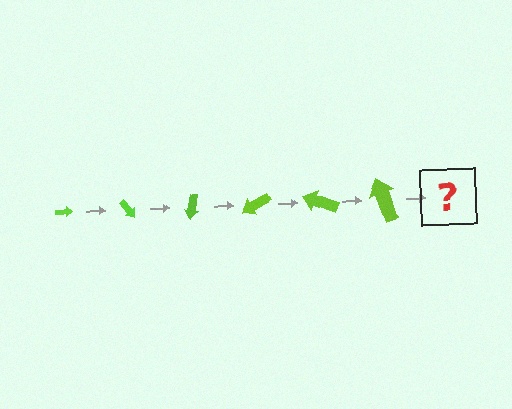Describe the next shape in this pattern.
It should be an arrow, larger than the previous one and rotated 300 degrees from the start.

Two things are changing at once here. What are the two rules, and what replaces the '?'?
The two rules are that the arrow grows larger each step and it rotates 50 degrees each step. The '?' should be an arrow, larger than the previous one and rotated 300 degrees from the start.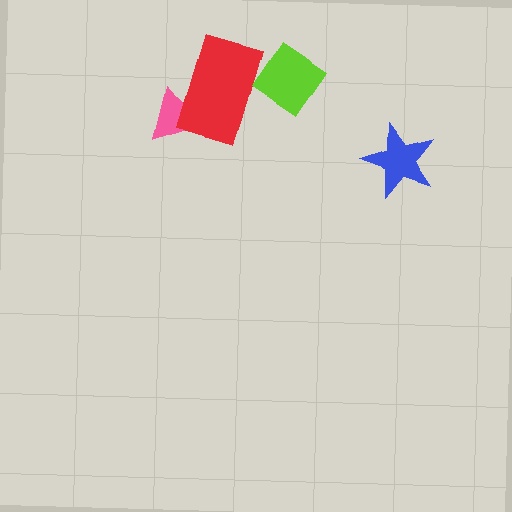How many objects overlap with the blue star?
0 objects overlap with the blue star.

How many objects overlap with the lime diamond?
0 objects overlap with the lime diamond.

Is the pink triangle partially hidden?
Yes, it is partially covered by another shape.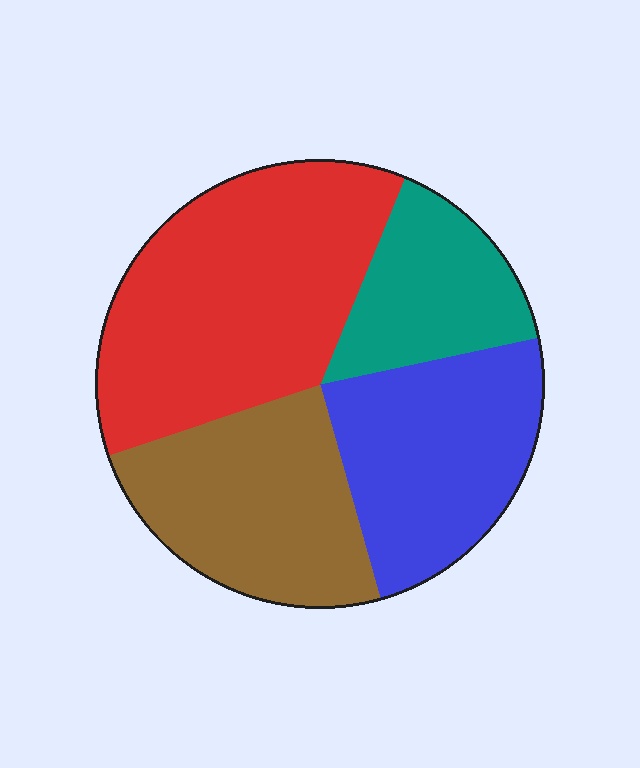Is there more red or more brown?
Red.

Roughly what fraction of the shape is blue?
Blue covers 24% of the shape.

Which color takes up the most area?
Red, at roughly 35%.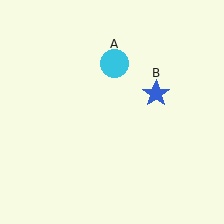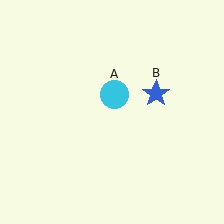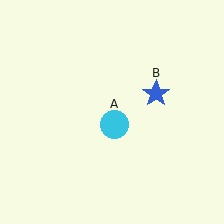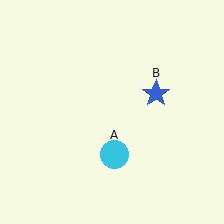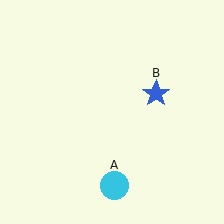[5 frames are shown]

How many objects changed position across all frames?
1 object changed position: cyan circle (object A).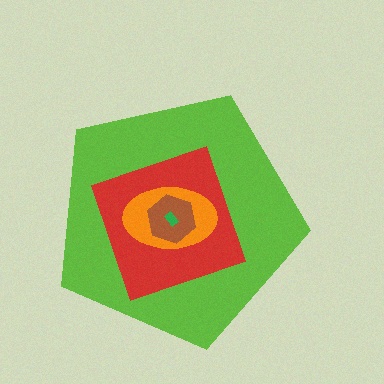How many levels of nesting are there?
5.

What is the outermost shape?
The lime pentagon.